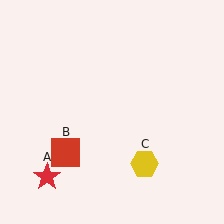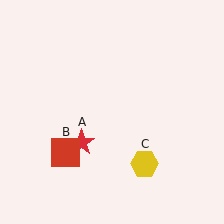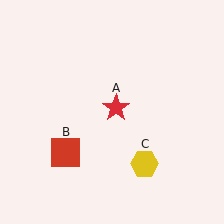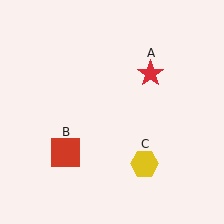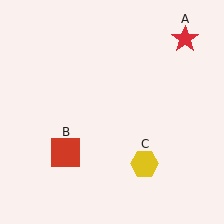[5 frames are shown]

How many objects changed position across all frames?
1 object changed position: red star (object A).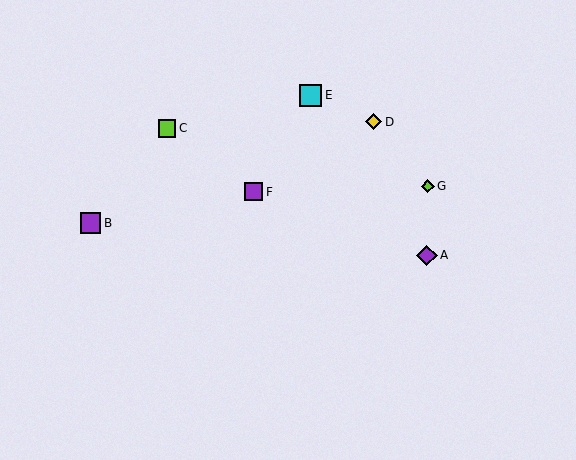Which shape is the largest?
The cyan square (labeled E) is the largest.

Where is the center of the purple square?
The center of the purple square is at (91, 223).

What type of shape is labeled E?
Shape E is a cyan square.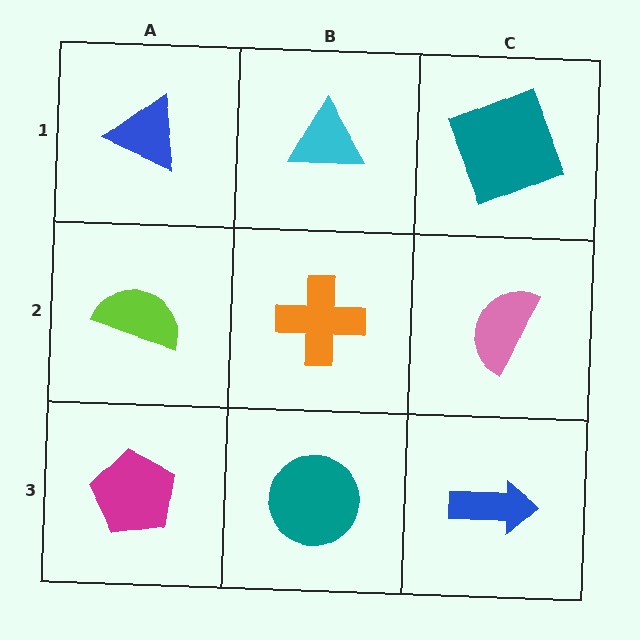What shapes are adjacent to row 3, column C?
A pink semicircle (row 2, column C), a teal circle (row 3, column B).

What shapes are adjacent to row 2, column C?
A teal square (row 1, column C), a blue arrow (row 3, column C), an orange cross (row 2, column B).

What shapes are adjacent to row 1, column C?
A pink semicircle (row 2, column C), a cyan triangle (row 1, column B).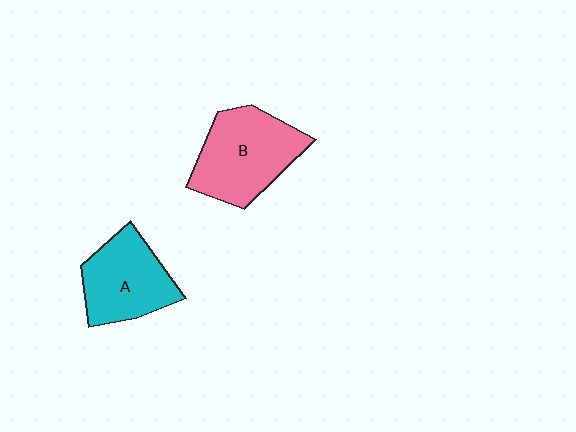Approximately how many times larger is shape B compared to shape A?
Approximately 1.2 times.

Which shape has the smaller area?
Shape A (cyan).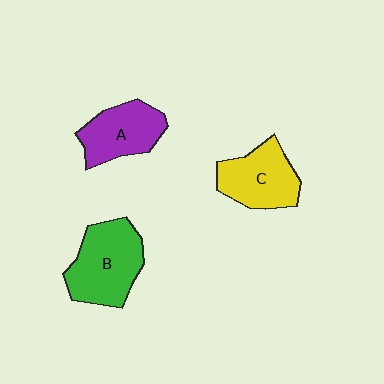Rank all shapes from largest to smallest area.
From largest to smallest: B (green), C (yellow), A (purple).